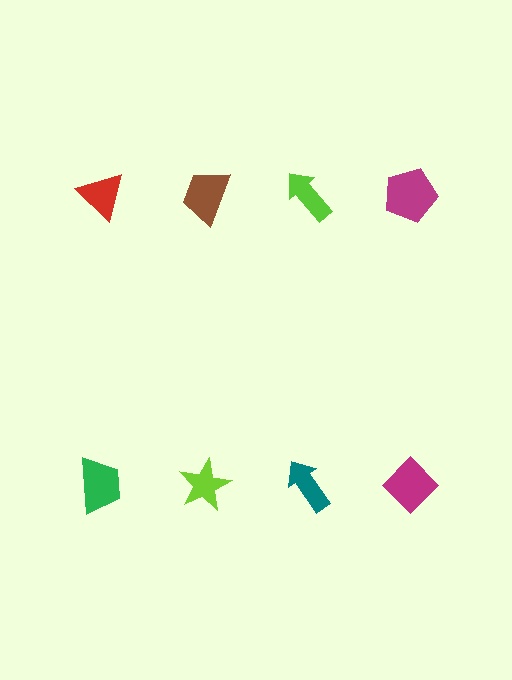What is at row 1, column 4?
A magenta pentagon.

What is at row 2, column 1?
A green trapezoid.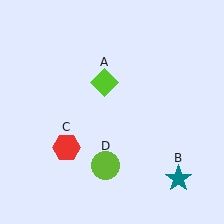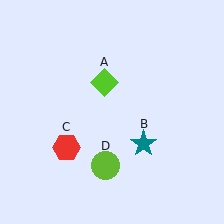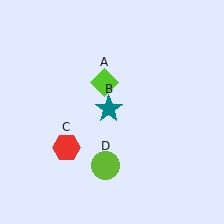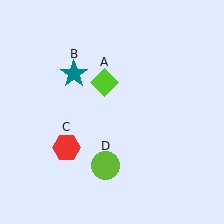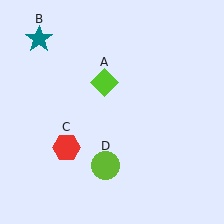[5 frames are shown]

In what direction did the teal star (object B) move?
The teal star (object B) moved up and to the left.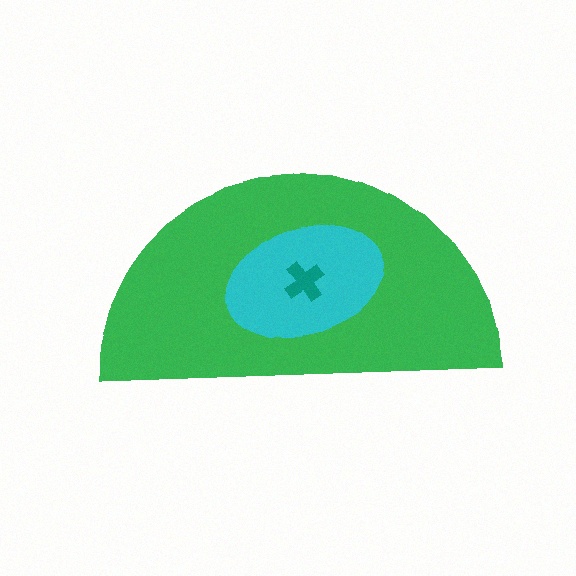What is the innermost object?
The teal cross.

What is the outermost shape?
The green semicircle.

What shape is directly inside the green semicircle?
The cyan ellipse.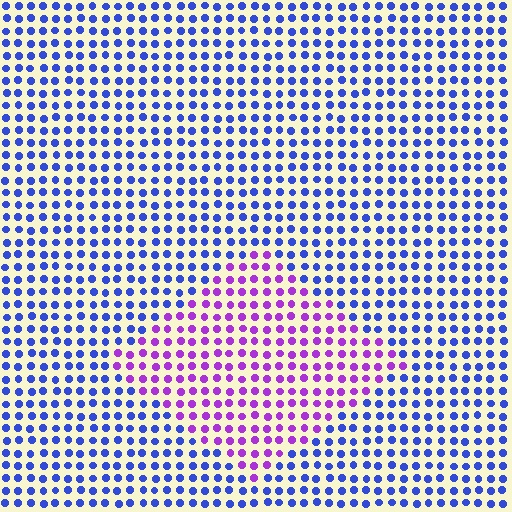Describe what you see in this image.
The image is filled with small blue elements in a uniform arrangement. A diamond-shaped region is visible where the elements are tinted to a slightly different hue, forming a subtle color boundary.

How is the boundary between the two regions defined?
The boundary is defined purely by a slight shift in hue (about 53 degrees). Spacing, size, and orientation are identical on both sides.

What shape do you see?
I see a diamond.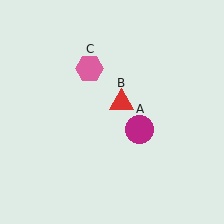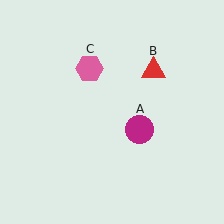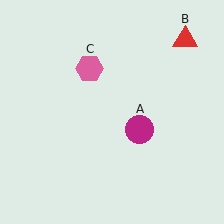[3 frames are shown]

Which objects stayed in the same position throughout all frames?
Magenta circle (object A) and pink hexagon (object C) remained stationary.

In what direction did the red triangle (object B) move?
The red triangle (object B) moved up and to the right.